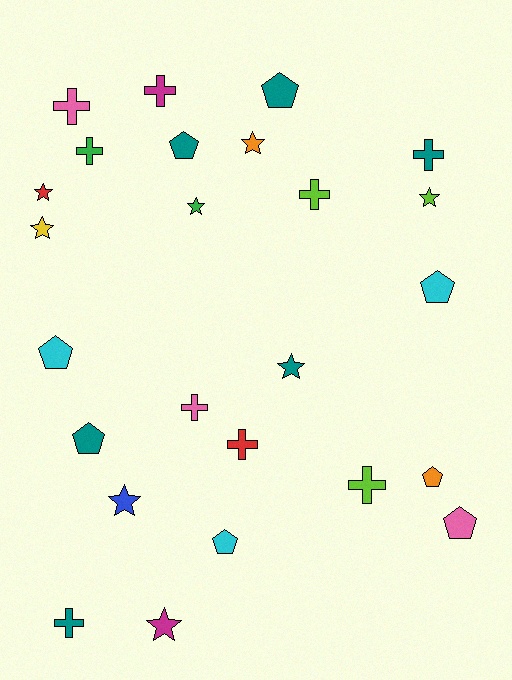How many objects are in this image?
There are 25 objects.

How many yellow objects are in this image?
There is 1 yellow object.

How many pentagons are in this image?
There are 8 pentagons.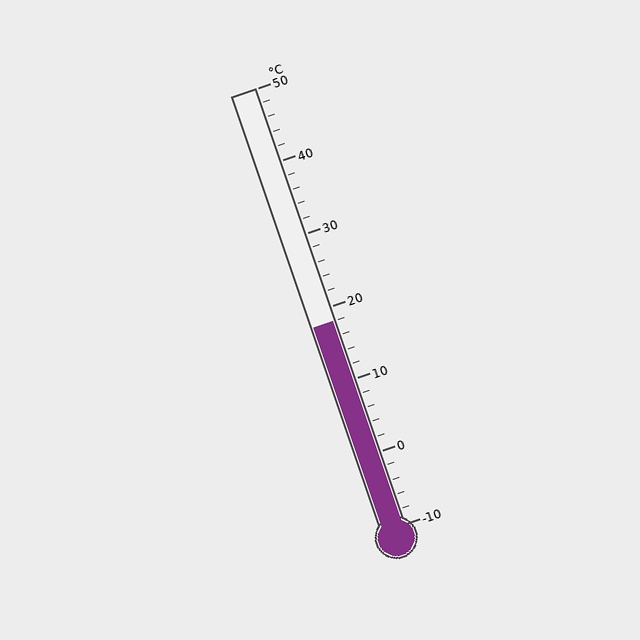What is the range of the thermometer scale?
The thermometer scale ranges from -10°C to 50°C.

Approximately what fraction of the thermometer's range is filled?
The thermometer is filled to approximately 45% of its range.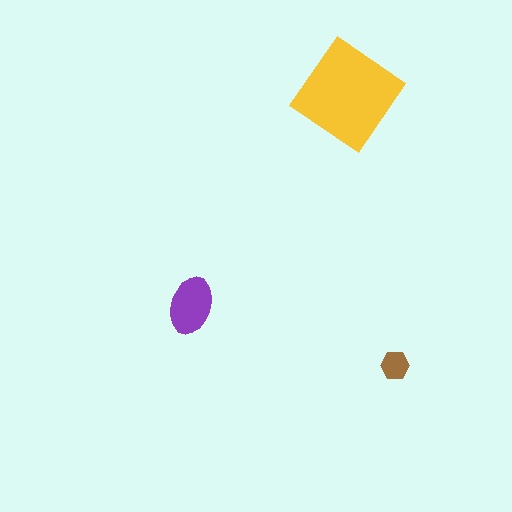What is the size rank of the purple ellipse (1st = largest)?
2nd.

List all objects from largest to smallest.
The yellow diamond, the purple ellipse, the brown hexagon.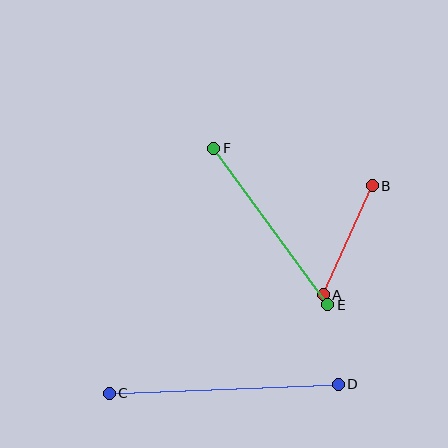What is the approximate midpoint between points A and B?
The midpoint is at approximately (348, 240) pixels.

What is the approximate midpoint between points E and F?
The midpoint is at approximately (271, 227) pixels.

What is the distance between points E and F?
The distance is approximately 193 pixels.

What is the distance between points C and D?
The distance is approximately 229 pixels.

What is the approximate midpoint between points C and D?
The midpoint is at approximately (224, 389) pixels.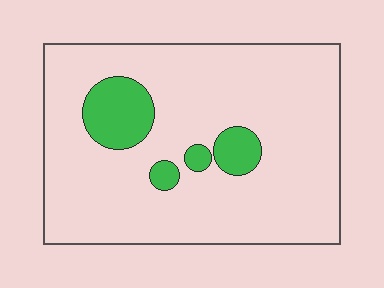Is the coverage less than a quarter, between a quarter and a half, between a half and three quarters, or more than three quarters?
Less than a quarter.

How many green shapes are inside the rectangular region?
4.